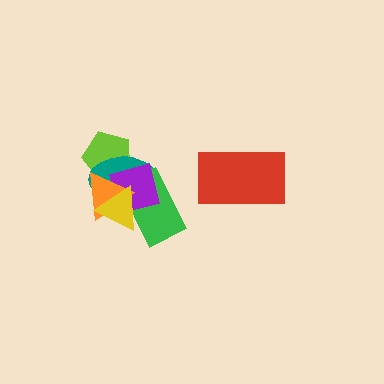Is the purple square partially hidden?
Yes, it is partially covered by another shape.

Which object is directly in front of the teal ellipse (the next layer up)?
The green rectangle is directly in front of the teal ellipse.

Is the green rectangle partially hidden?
Yes, it is partially covered by another shape.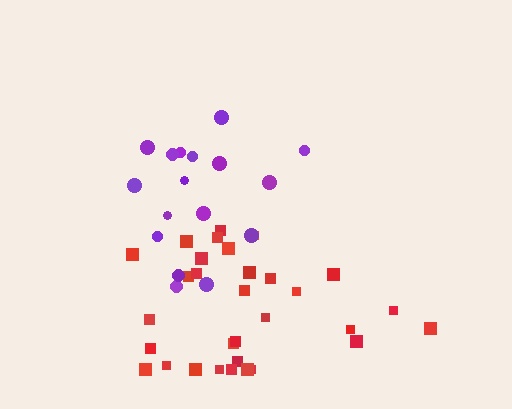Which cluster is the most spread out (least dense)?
Purple.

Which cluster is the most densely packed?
Red.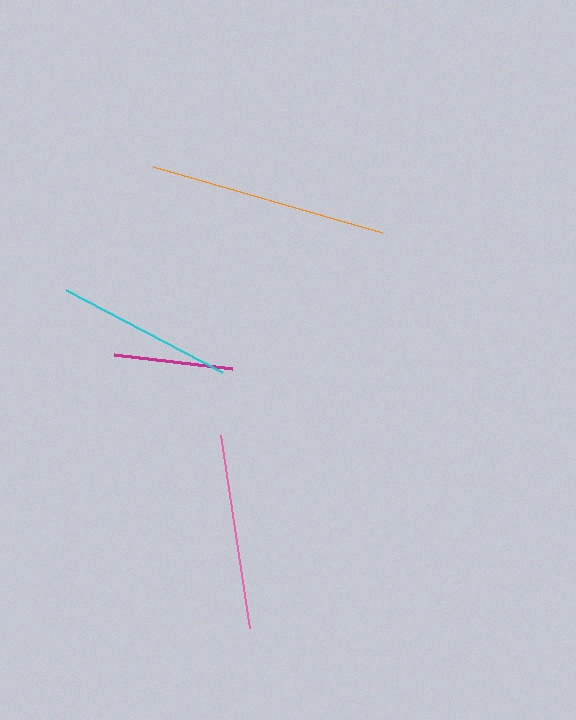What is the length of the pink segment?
The pink segment is approximately 195 pixels long.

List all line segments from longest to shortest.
From longest to shortest: orange, pink, cyan, magenta.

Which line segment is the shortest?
The magenta line is the shortest at approximately 118 pixels.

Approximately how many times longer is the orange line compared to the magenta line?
The orange line is approximately 2.0 times the length of the magenta line.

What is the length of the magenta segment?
The magenta segment is approximately 118 pixels long.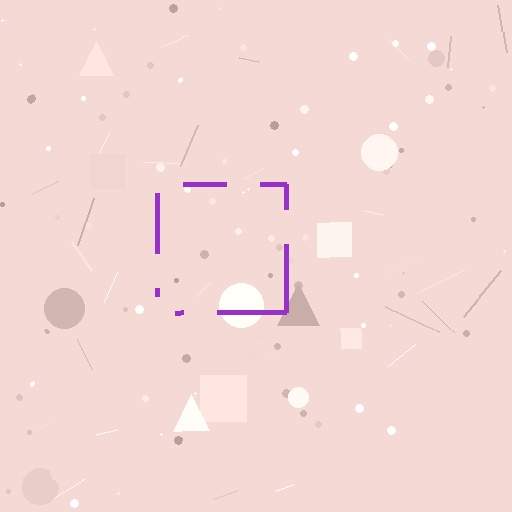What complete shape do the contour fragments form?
The contour fragments form a square.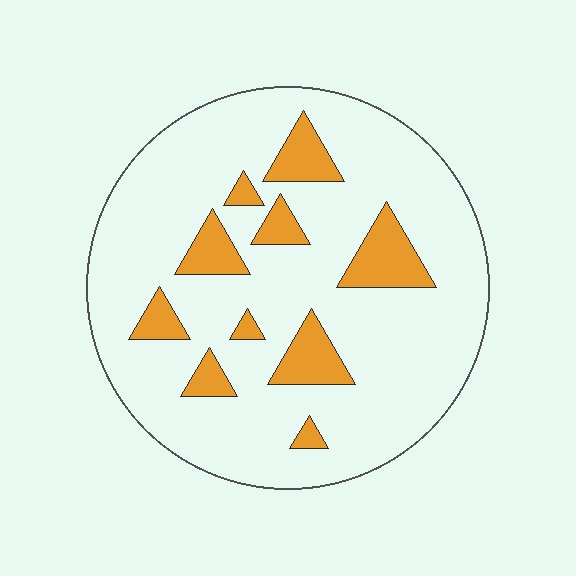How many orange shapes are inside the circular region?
10.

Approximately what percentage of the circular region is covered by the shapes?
Approximately 15%.